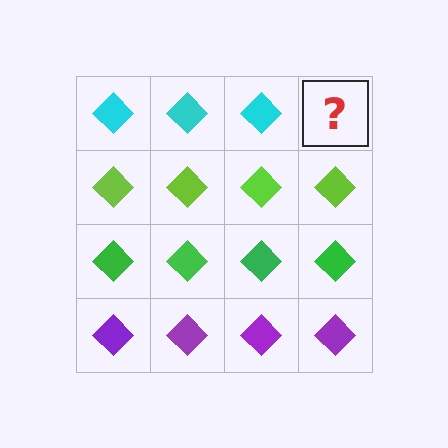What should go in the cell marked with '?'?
The missing cell should contain a cyan diamond.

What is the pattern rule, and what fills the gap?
The rule is that each row has a consistent color. The gap should be filled with a cyan diamond.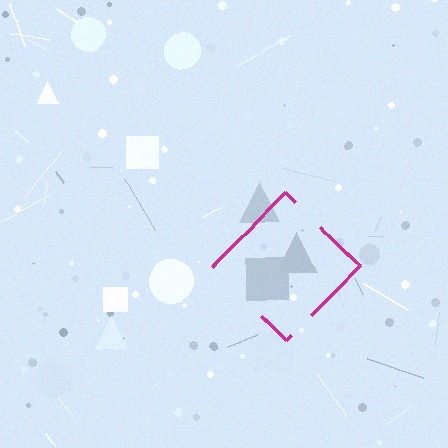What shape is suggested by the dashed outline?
The dashed outline suggests a diamond.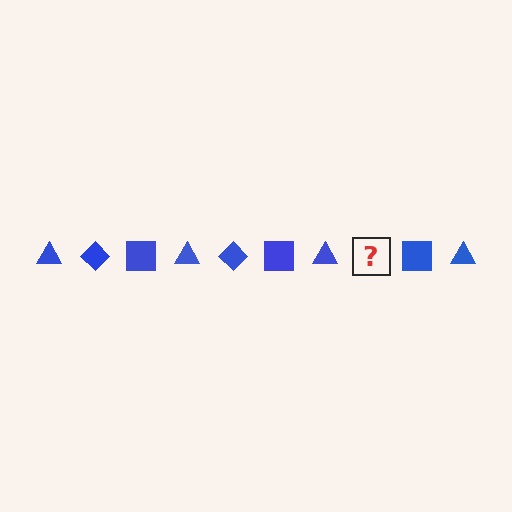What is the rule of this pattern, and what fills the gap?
The rule is that the pattern cycles through triangle, diamond, square shapes in blue. The gap should be filled with a blue diamond.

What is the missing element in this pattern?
The missing element is a blue diamond.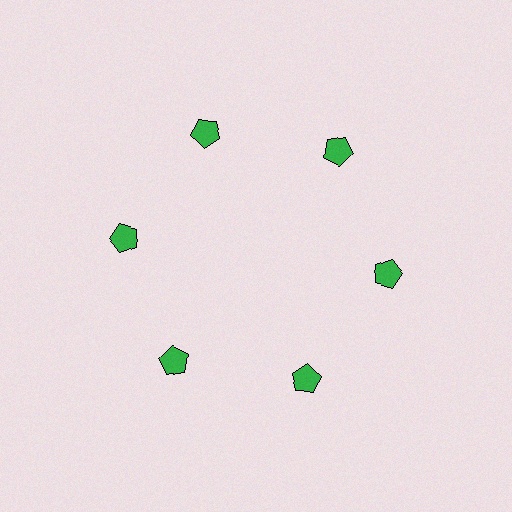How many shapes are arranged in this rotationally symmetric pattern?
There are 6 shapes, arranged in 6 groups of 1.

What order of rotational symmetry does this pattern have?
This pattern has 6-fold rotational symmetry.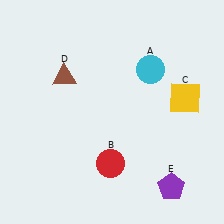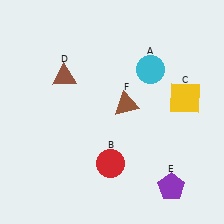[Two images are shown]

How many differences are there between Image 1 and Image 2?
There is 1 difference between the two images.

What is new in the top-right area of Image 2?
A brown triangle (F) was added in the top-right area of Image 2.